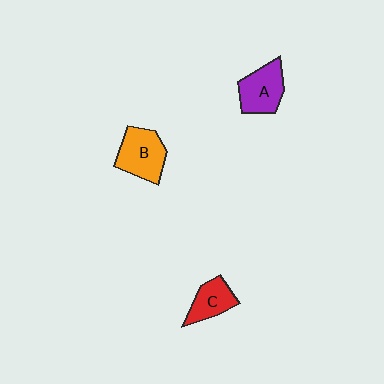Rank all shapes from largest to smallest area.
From largest to smallest: B (orange), A (purple), C (red).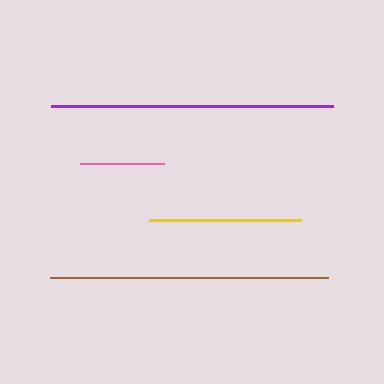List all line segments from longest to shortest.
From longest to shortest: purple, brown, yellow, pink.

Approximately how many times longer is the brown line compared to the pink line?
The brown line is approximately 3.3 times the length of the pink line.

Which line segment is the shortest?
The pink line is the shortest at approximately 83 pixels.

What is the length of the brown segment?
The brown segment is approximately 278 pixels long.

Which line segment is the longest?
The purple line is the longest at approximately 282 pixels.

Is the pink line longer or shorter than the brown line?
The brown line is longer than the pink line.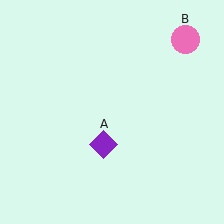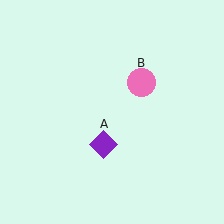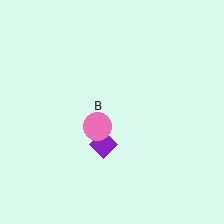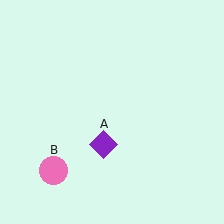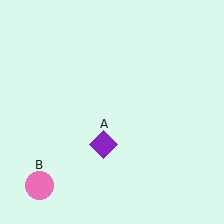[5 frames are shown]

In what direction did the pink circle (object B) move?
The pink circle (object B) moved down and to the left.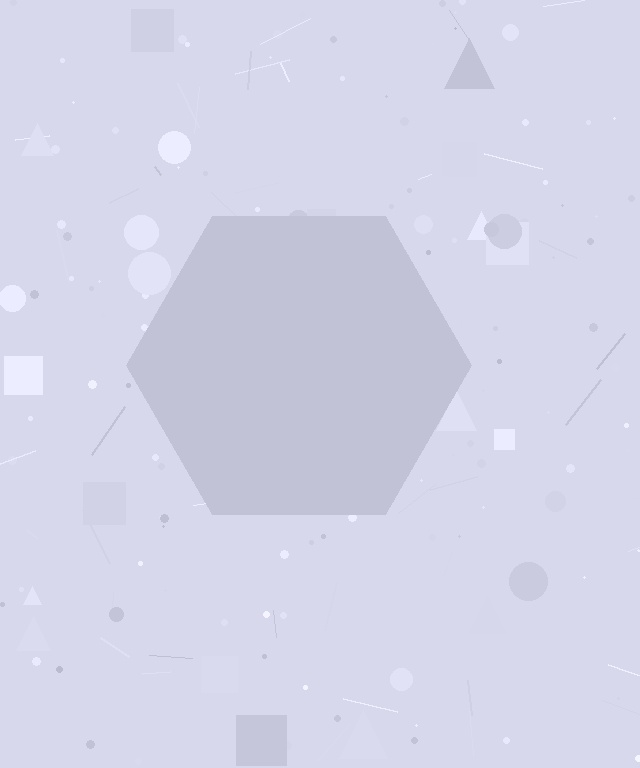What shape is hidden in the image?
A hexagon is hidden in the image.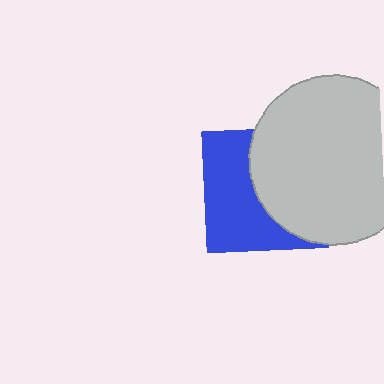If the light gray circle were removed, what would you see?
You would see the complete blue square.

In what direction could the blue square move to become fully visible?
The blue square could move left. That would shift it out from behind the light gray circle entirely.